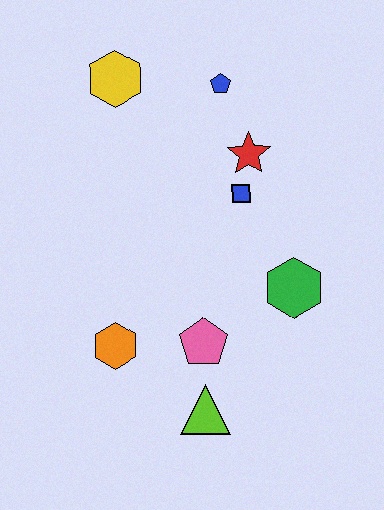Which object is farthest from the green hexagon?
The yellow hexagon is farthest from the green hexagon.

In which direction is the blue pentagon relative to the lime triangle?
The blue pentagon is above the lime triangle.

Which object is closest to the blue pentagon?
The red star is closest to the blue pentagon.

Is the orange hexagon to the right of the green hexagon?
No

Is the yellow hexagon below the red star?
No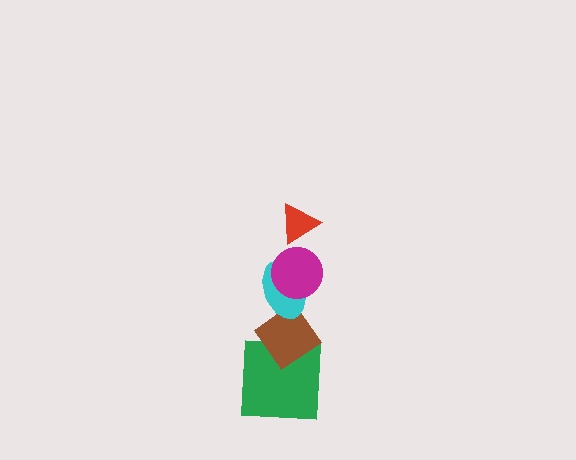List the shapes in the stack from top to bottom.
From top to bottom: the red triangle, the magenta circle, the cyan ellipse, the brown diamond, the green square.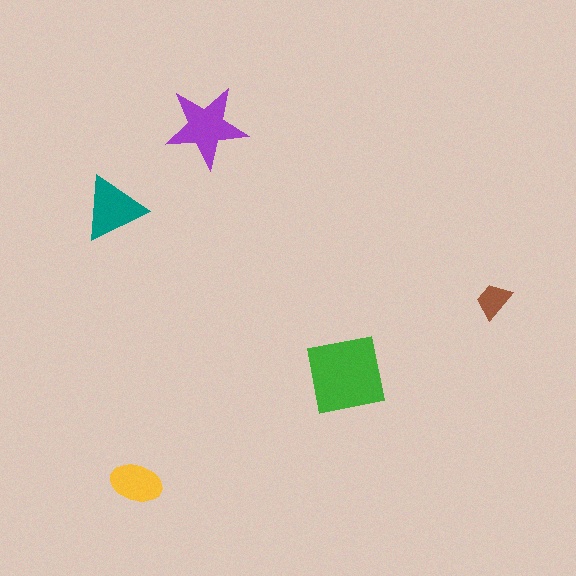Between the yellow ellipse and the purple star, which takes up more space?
The purple star.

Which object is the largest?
The green square.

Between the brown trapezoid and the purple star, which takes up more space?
The purple star.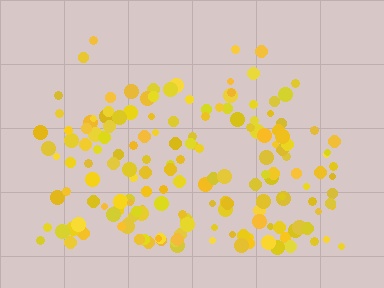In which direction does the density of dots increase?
From top to bottom, with the bottom side densest.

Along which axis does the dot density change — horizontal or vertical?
Vertical.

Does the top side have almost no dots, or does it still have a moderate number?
Still a moderate number, just noticeably fewer than the bottom.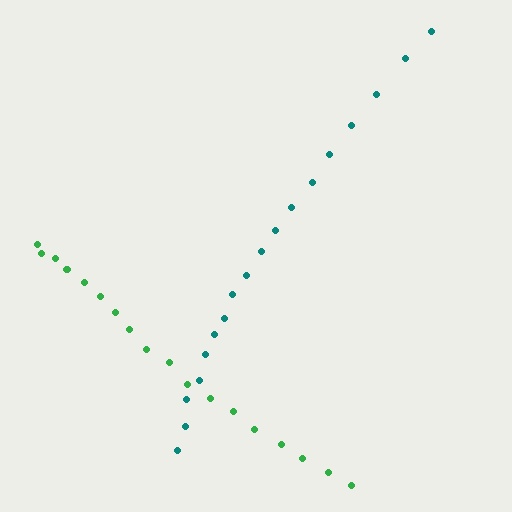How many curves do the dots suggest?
There are 2 distinct paths.